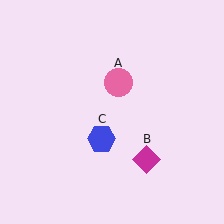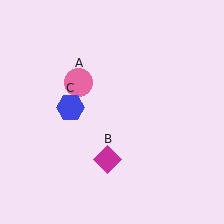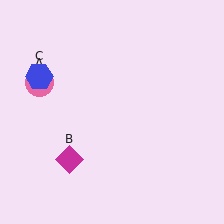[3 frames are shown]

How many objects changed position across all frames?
3 objects changed position: pink circle (object A), magenta diamond (object B), blue hexagon (object C).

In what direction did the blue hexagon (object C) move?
The blue hexagon (object C) moved up and to the left.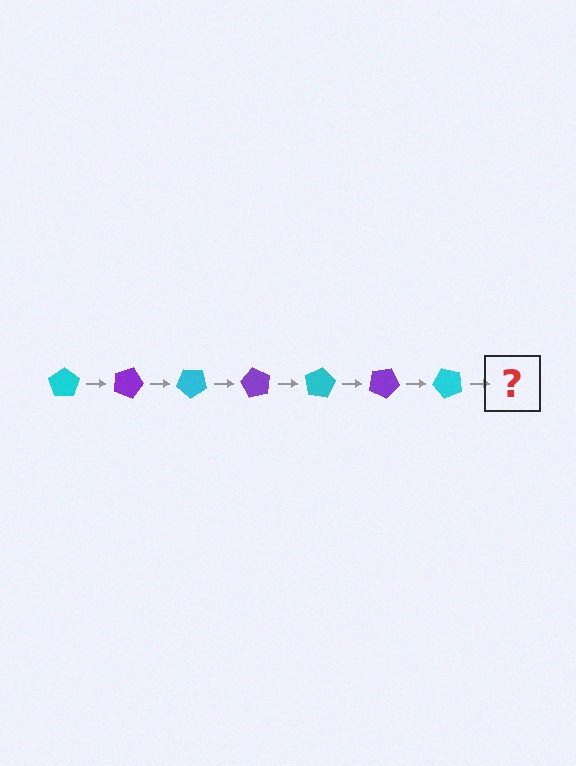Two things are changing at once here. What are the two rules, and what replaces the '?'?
The two rules are that it rotates 20 degrees each step and the color cycles through cyan and purple. The '?' should be a purple pentagon, rotated 140 degrees from the start.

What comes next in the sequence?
The next element should be a purple pentagon, rotated 140 degrees from the start.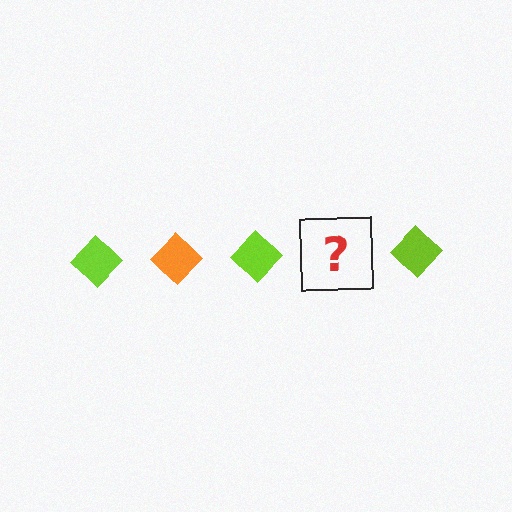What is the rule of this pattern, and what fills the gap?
The rule is that the pattern cycles through lime, orange diamonds. The gap should be filled with an orange diamond.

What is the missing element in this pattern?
The missing element is an orange diamond.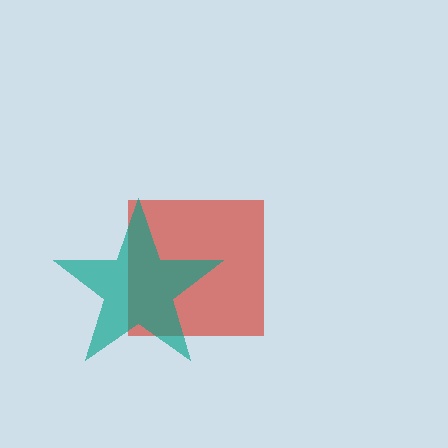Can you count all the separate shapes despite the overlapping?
Yes, there are 2 separate shapes.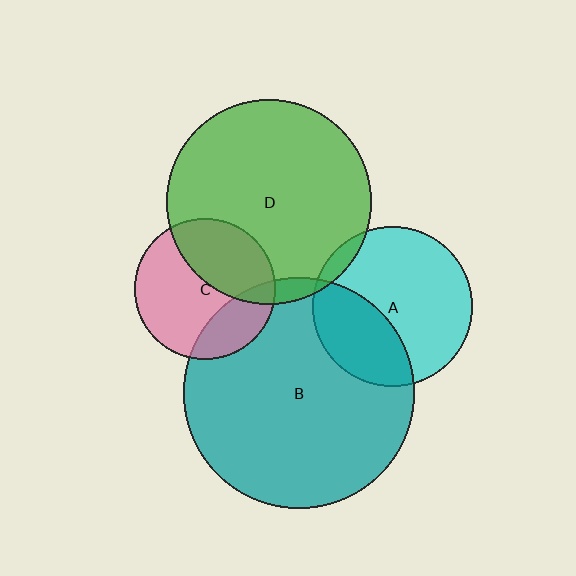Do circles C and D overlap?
Yes.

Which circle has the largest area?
Circle B (teal).